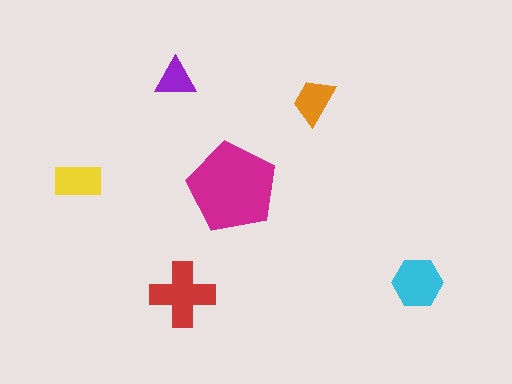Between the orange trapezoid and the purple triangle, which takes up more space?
The orange trapezoid.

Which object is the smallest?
The purple triangle.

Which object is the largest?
The magenta pentagon.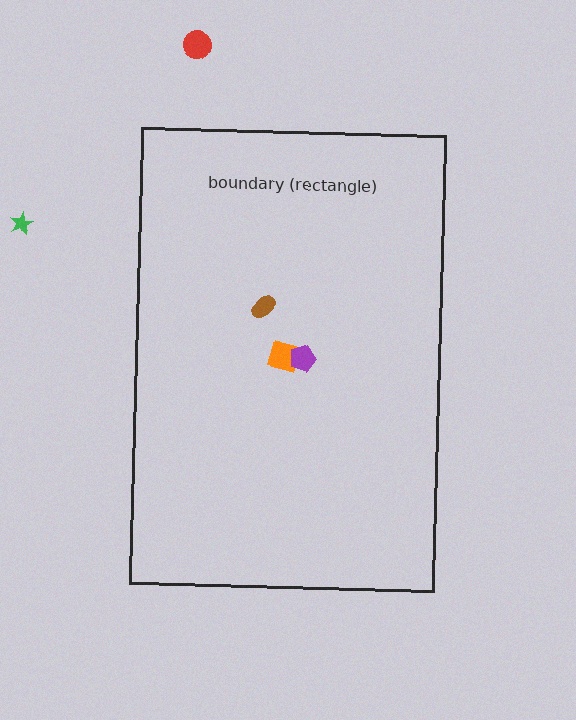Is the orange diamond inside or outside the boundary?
Inside.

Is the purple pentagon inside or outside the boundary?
Inside.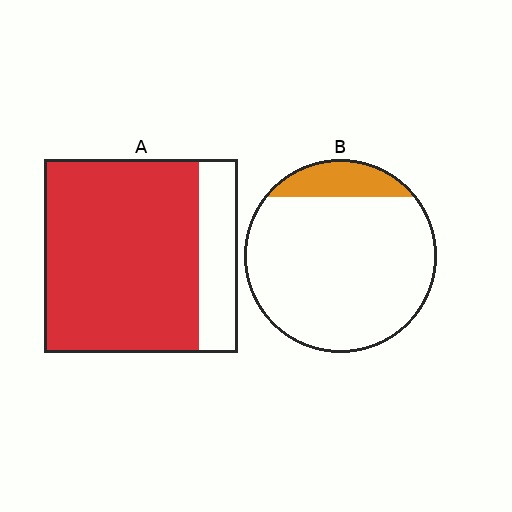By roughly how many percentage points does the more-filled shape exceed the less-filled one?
By roughly 65 percentage points (A over B).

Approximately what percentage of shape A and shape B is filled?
A is approximately 80% and B is approximately 15%.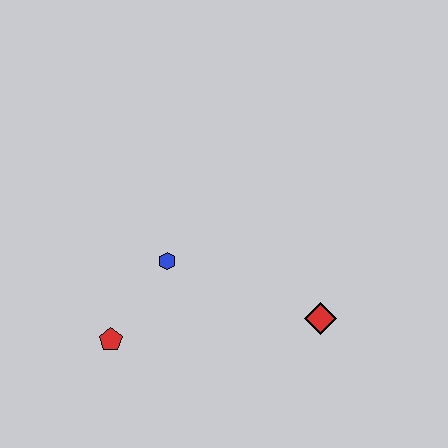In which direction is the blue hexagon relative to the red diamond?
The blue hexagon is to the left of the red diamond.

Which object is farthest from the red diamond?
The red pentagon is farthest from the red diamond.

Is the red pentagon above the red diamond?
No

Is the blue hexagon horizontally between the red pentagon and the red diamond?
Yes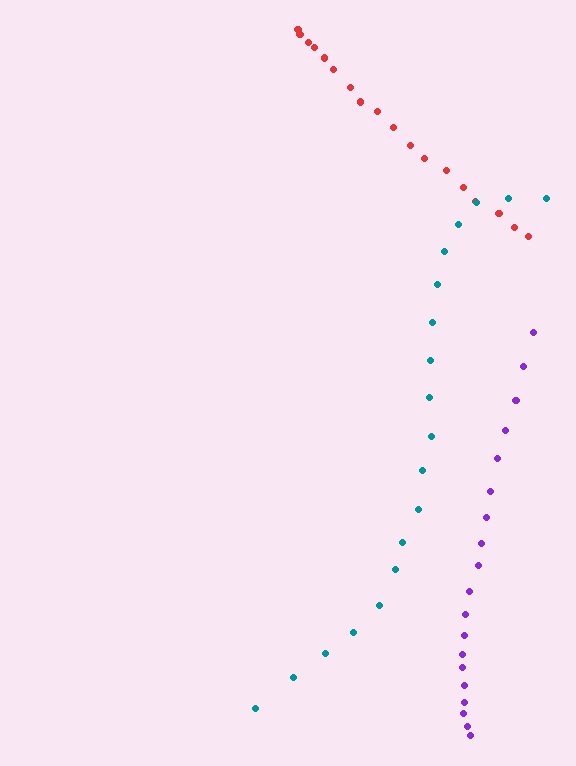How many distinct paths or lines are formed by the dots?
There are 3 distinct paths.